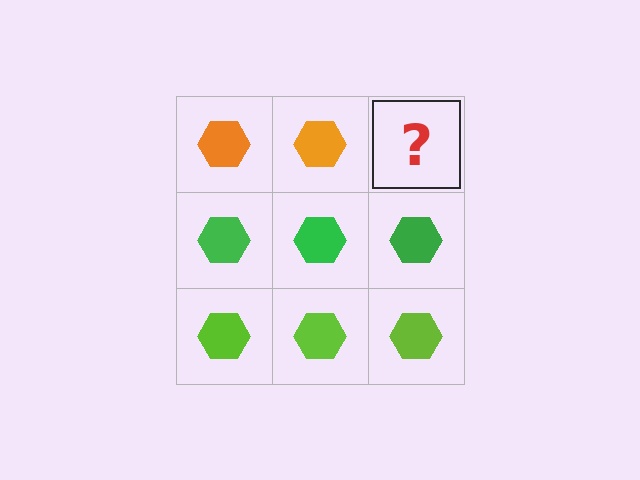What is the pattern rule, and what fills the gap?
The rule is that each row has a consistent color. The gap should be filled with an orange hexagon.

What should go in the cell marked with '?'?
The missing cell should contain an orange hexagon.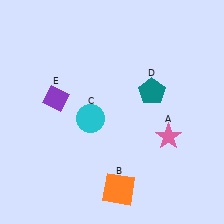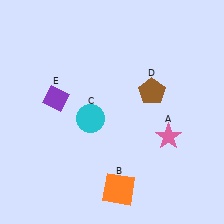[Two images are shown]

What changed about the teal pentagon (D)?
In Image 1, D is teal. In Image 2, it changed to brown.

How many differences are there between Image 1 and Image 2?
There is 1 difference between the two images.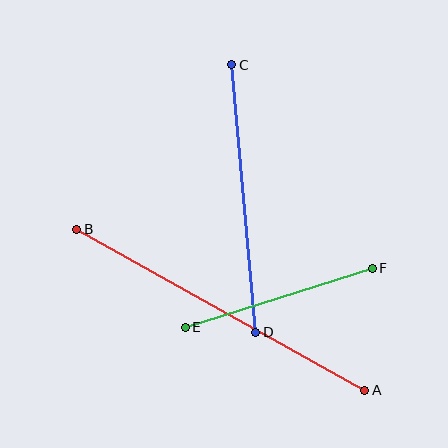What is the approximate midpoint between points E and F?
The midpoint is at approximately (279, 298) pixels.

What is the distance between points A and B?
The distance is approximately 330 pixels.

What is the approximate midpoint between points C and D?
The midpoint is at approximately (244, 199) pixels.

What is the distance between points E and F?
The distance is approximately 196 pixels.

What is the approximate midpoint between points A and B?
The midpoint is at approximately (221, 310) pixels.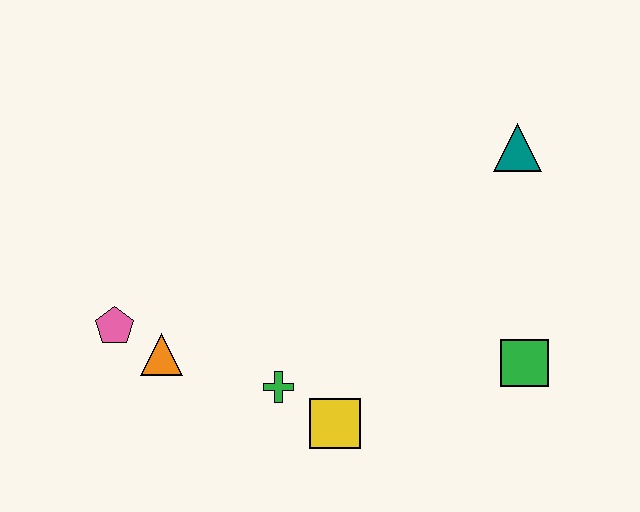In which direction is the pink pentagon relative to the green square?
The pink pentagon is to the left of the green square.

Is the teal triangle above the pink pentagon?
Yes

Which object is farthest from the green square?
The pink pentagon is farthest from the green square.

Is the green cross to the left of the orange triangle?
No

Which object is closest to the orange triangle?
The pink pentagon is closest to the orange triangle.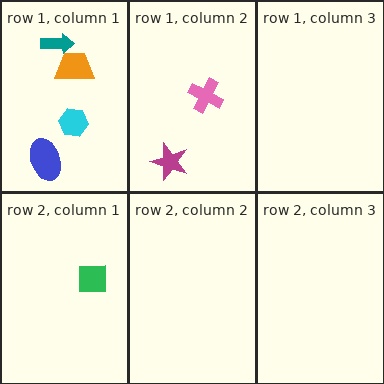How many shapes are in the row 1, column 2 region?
2.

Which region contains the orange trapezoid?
The row 1, column 1 region.